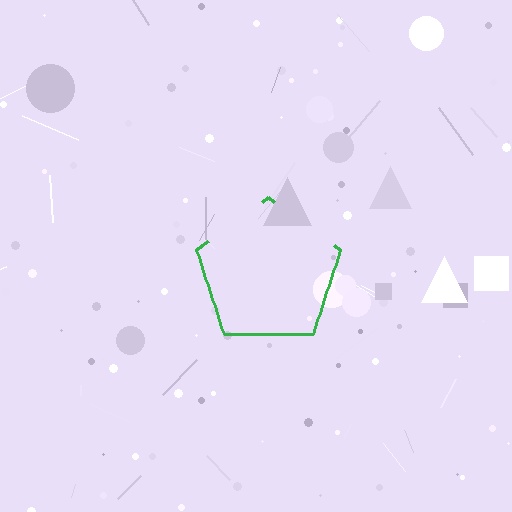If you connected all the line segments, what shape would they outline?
They would outline a pentagon.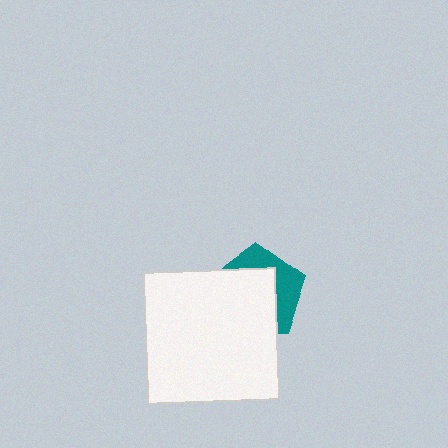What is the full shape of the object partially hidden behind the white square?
The partially hidden object is a teal pentagon.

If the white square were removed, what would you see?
You would see the complete teal pentagon.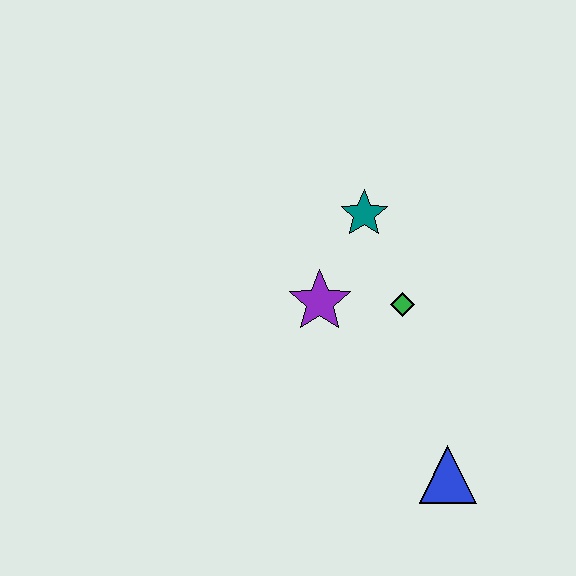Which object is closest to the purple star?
The green diamond is closest to the purple star.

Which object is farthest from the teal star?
The blue triangle is farthest from the teal star.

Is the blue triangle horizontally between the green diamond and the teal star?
No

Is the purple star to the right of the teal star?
No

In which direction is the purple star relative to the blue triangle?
The purple star is above the blue triangle.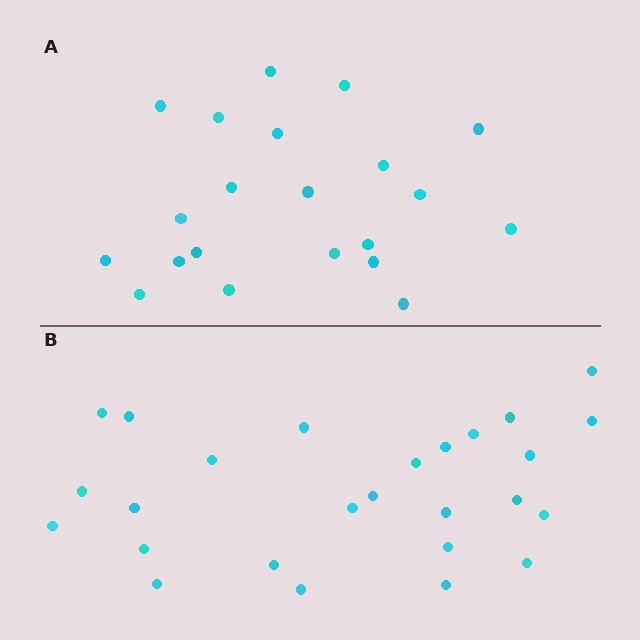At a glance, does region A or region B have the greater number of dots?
Region B (the bottom region) has more dots.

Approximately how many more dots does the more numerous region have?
Region B has about 5 more dots than region A.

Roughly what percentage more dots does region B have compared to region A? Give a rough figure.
About 25% more.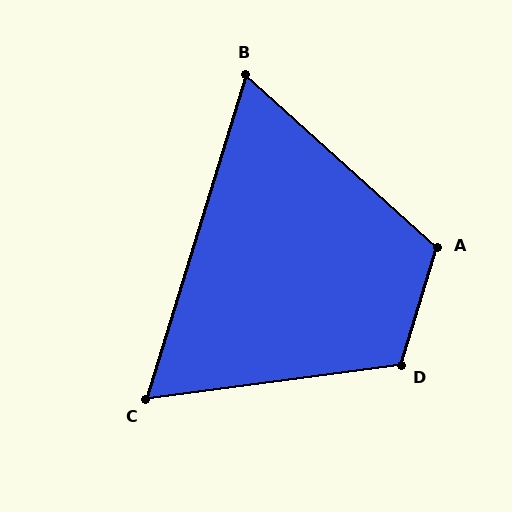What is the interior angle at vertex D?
Approximately 115 degrees (obtuse).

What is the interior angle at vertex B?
Approximately 65 degrees (acute).